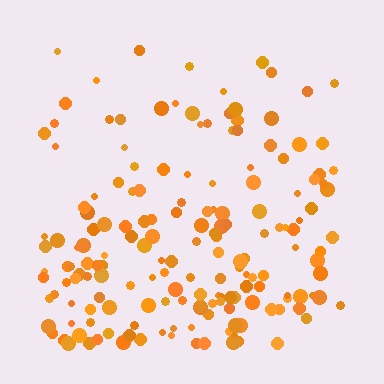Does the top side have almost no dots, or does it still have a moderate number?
Still a moderate number, just noticeably fewer than the bottom.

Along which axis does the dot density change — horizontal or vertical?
Vertical.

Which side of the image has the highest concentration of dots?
The bottom.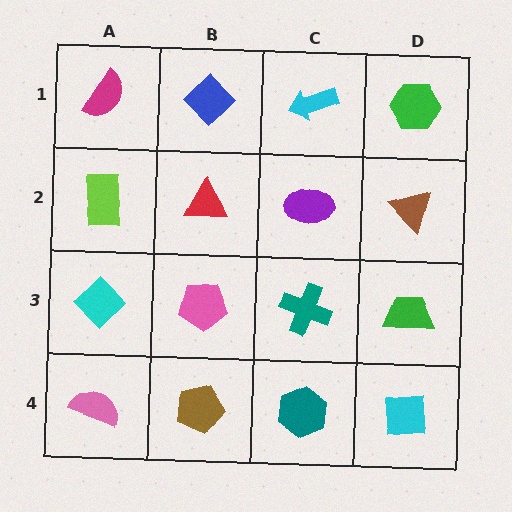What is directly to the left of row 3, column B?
A cyan diamond.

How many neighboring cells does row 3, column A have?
3.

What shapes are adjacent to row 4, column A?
A cyan diamond (row 3, column A), a brown pentagon (row 4, column B).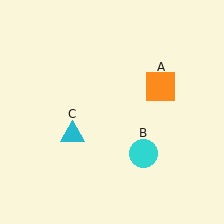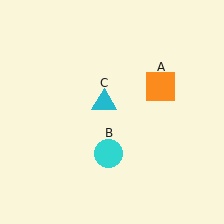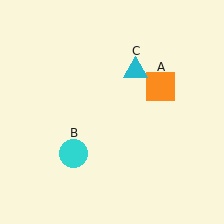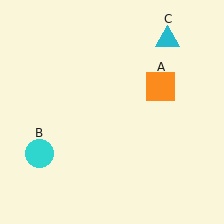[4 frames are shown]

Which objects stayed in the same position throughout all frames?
Orange square (object A) remained stationary.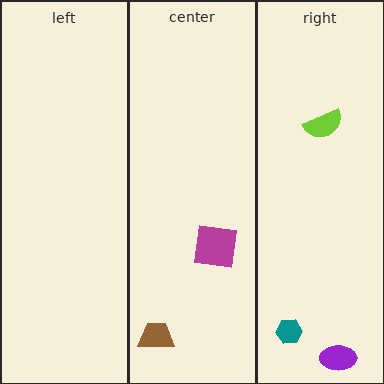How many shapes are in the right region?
3.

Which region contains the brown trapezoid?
The center region.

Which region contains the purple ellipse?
The right region.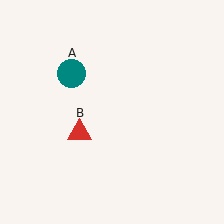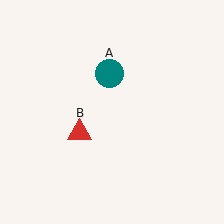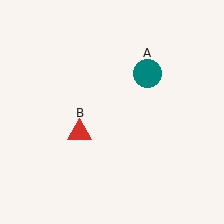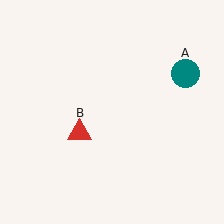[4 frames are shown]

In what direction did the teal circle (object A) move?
The teal circle (object A) moved right.